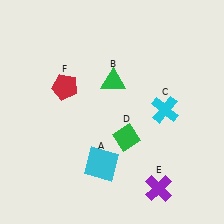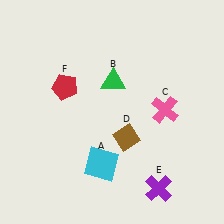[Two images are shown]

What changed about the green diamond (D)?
In Image 1, D is green. In Image 2, it changed to brown.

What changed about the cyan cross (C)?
In Image 1, C is cyan. In Image 2, it changed to pink.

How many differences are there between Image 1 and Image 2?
There are 2 differences between the two images.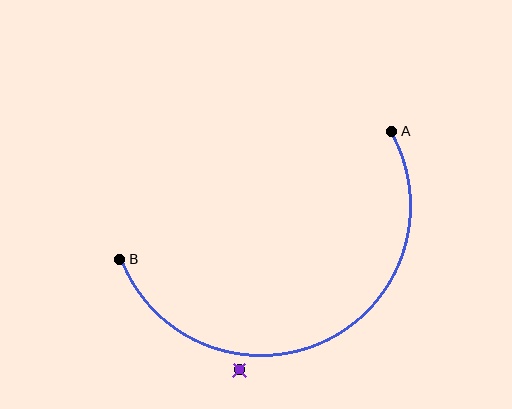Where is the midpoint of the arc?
The arc midpoint is the point on the curve farthest from the straight line joining A and B. It sits below that line.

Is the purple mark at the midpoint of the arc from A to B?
No — the purple mark does not lie on the arc at all. It sits slightly outside the curve.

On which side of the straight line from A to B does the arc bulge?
The arc bulges below the straight line connecting A and B.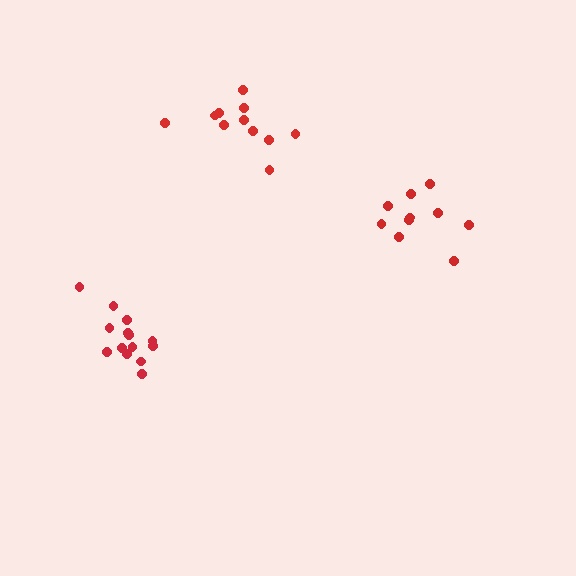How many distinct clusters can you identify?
There are 3 distinct clusters.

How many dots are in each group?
Group 1: 11 dots, Group 2: 10 dots, Group 3: 14 dots (35 total).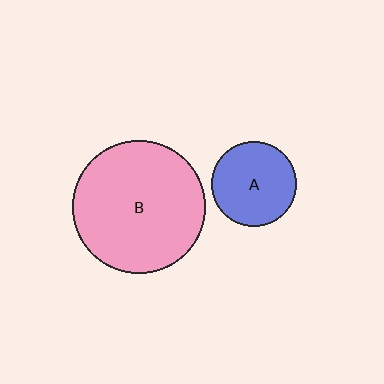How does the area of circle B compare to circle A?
Approximately 2.5 times.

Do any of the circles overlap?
No, none of the circles overlap.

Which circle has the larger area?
Circle B (pink).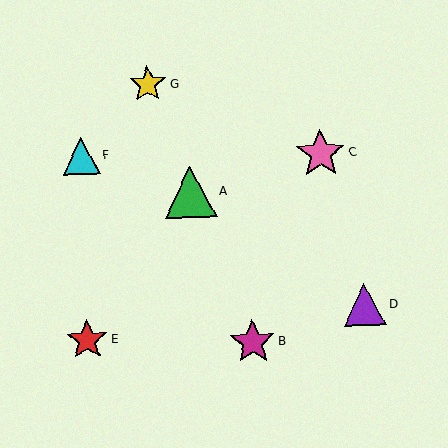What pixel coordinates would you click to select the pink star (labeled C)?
Click at (320, 153) to select the pink star C.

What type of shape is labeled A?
Shape A is a green triangle.